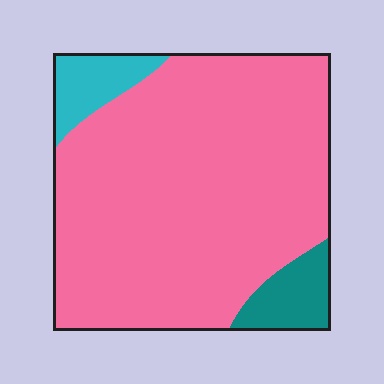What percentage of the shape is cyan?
Cyan takes up about one tenth (1/10) of the shape.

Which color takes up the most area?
Pink, at roughly 85%.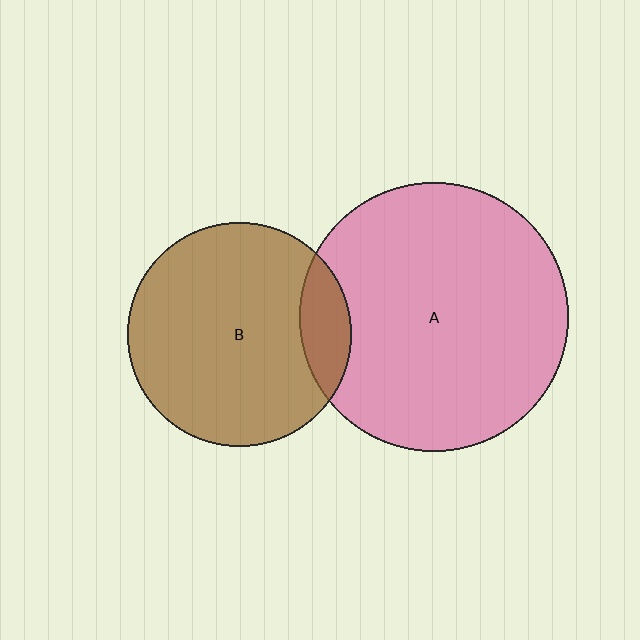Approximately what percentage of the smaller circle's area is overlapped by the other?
Approximately 15%.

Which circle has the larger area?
Circle A (pink).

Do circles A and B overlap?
Yes.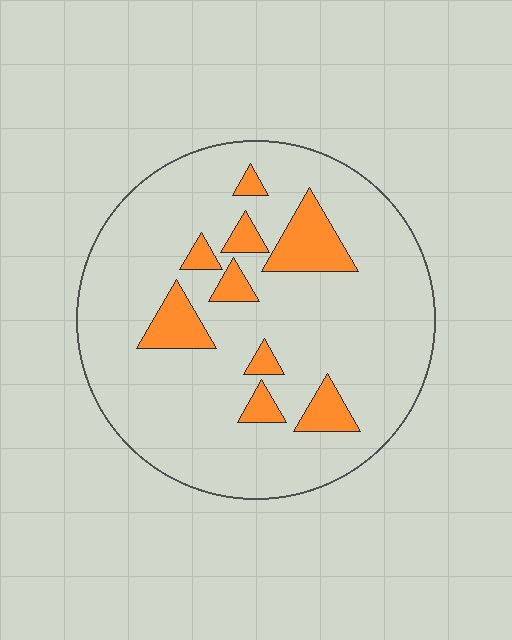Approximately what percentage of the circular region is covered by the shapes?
Approximately 15%.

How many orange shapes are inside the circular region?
9.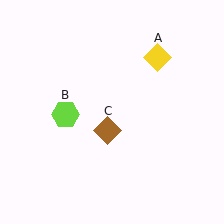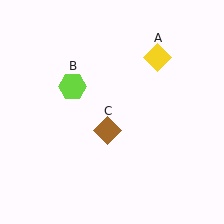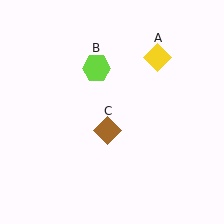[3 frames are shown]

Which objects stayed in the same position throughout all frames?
Yellow diamond (object A) and brown diamond (object C) remained stationary.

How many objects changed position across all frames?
1 object changed position: lime hexagon (object B).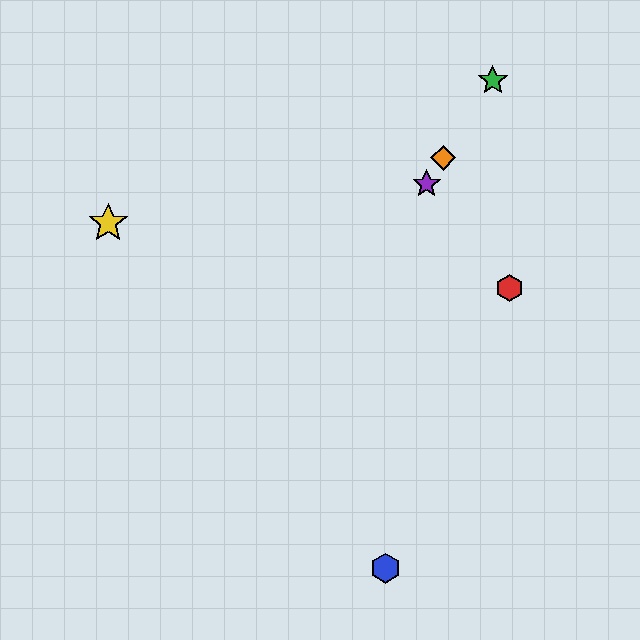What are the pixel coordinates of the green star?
The green star is at (493, 80).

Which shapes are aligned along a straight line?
The green star, the purple star, the orange diamond are aligned along a straight line.